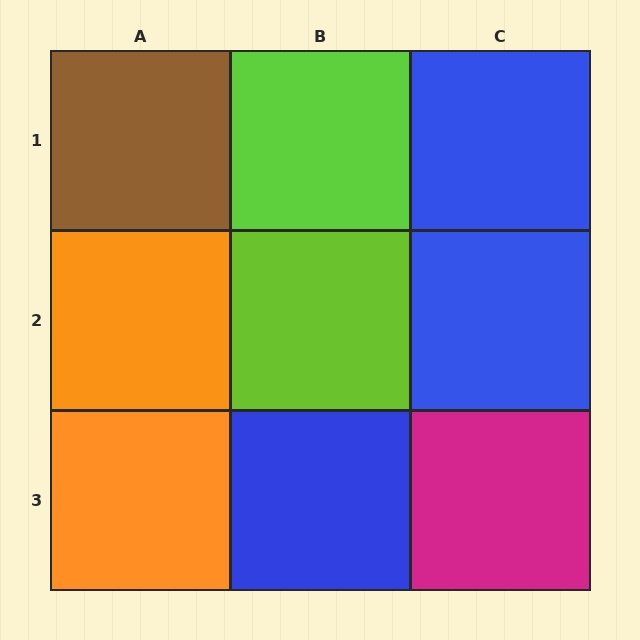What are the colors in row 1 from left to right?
Brown, lime, blue.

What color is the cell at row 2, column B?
Lime.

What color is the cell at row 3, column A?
Orange.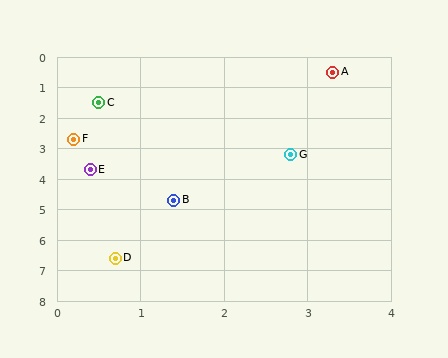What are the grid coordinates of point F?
Point F is at approximately (0.2, 2.7).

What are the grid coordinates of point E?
Point E is at approximately (0.4, 3.7).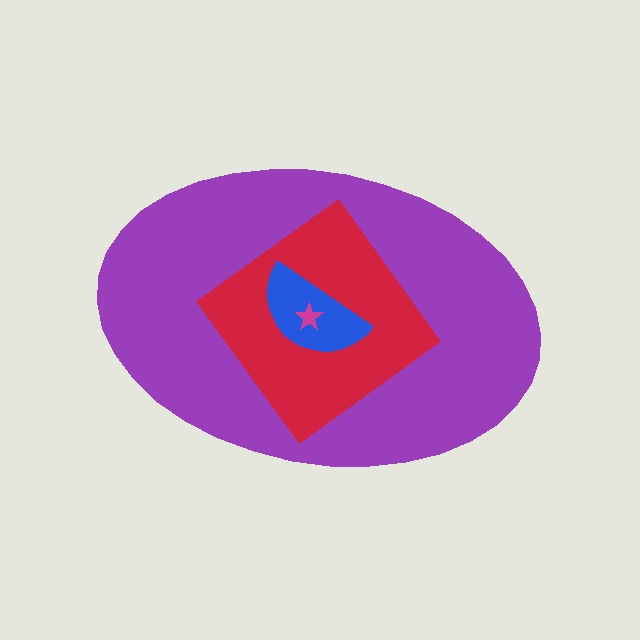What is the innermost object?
The magenta star.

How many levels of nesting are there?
4.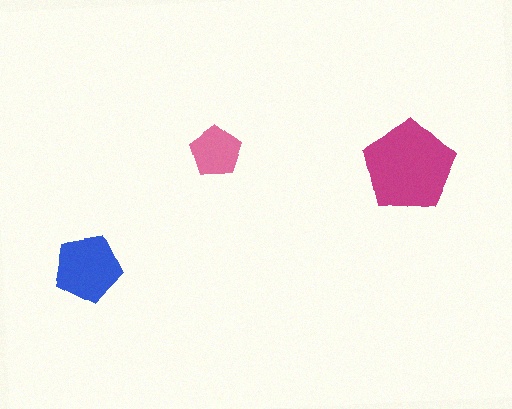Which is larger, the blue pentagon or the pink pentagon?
The blue one.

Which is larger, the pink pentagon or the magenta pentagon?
The magenta one.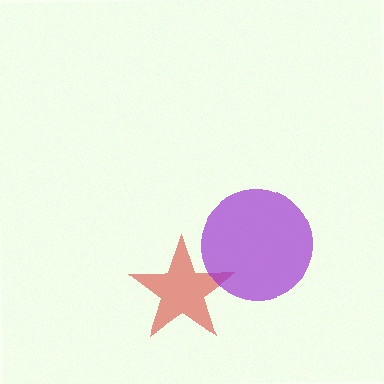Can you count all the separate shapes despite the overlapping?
Yes, there are 2 separate shapes.